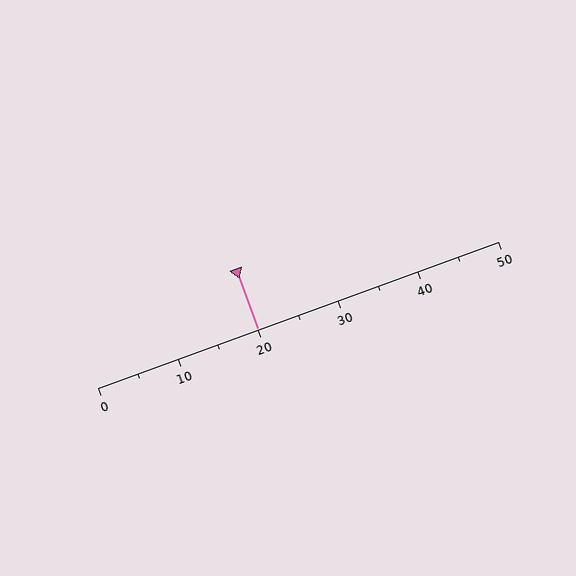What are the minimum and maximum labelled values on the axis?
The axis runs from 0 to 50.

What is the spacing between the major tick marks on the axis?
The major ticks are spaced 10 apart.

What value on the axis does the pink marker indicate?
The marker indicates approximately 20.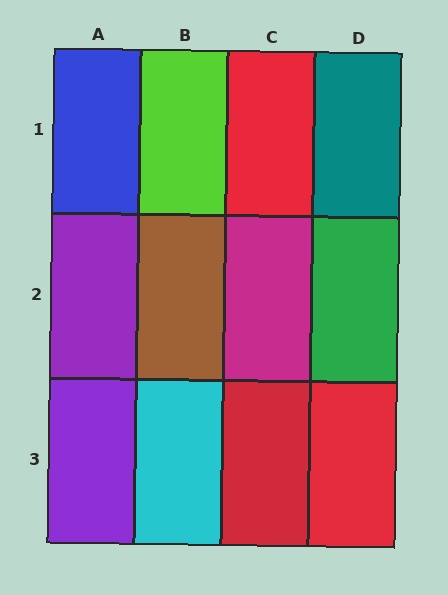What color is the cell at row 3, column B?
Cyan.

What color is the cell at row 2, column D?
Green.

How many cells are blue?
1 cell is blue.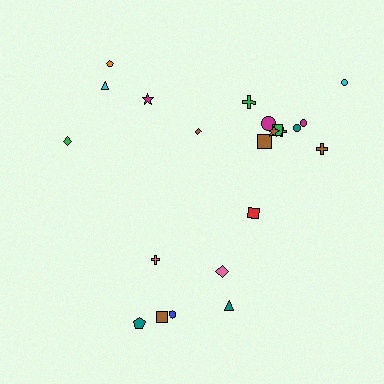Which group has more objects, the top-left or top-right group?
The top-right group.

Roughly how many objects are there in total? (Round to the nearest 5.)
Roughly 20 objects in total.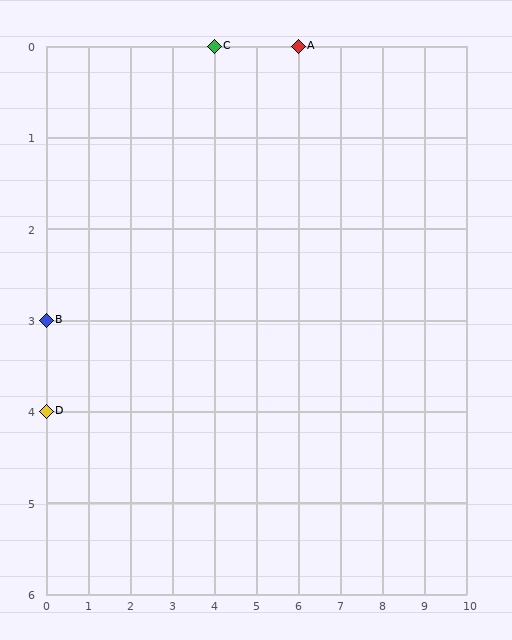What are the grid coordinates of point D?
Point D is at grid coordinates (0, 4).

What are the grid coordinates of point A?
Point A is at grid coordinates (6, 0).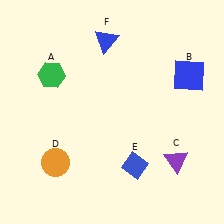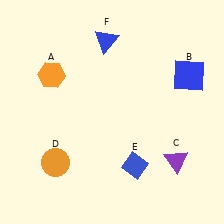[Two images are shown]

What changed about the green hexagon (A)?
In Image 1, A is green. In Image 2, it changed to orange.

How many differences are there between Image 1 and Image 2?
There is 1 difference between the two images.